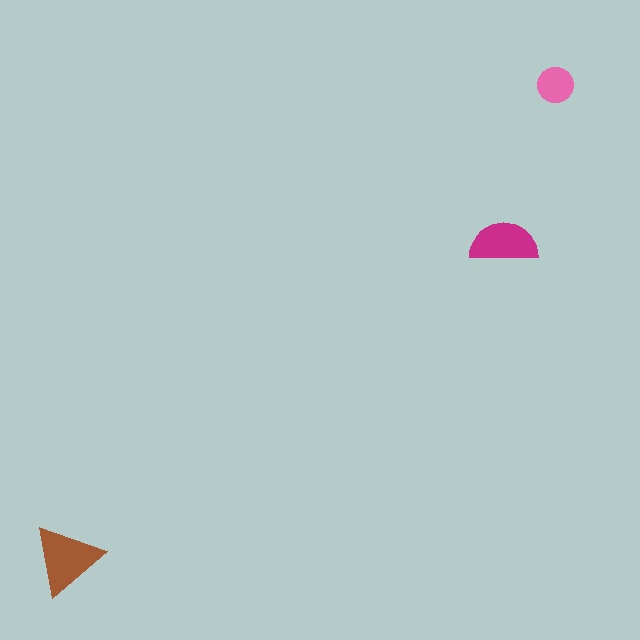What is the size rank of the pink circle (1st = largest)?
3rd.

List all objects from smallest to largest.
The pink circle, the magenta semicircle, the brown triangle.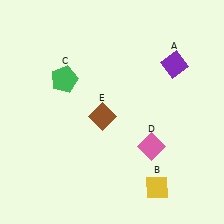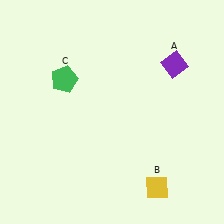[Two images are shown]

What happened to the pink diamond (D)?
The pink diamond (D) was removed in Image 2. It was in the bottom-right area of Image 1.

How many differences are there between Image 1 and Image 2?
There are 2 differences between the two images.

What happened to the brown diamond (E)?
The brown diamond (E) was removed in Image 2. It was in the bottom-left area of Image 1.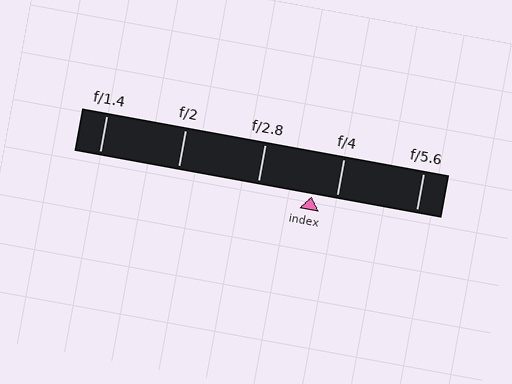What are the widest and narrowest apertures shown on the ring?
The widest aperture shown is f/1.4 and the narrowest is f/5.6.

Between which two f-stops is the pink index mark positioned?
The index mark is between f/2.8 and f/4.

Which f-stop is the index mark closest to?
The index mark is closest to f/4.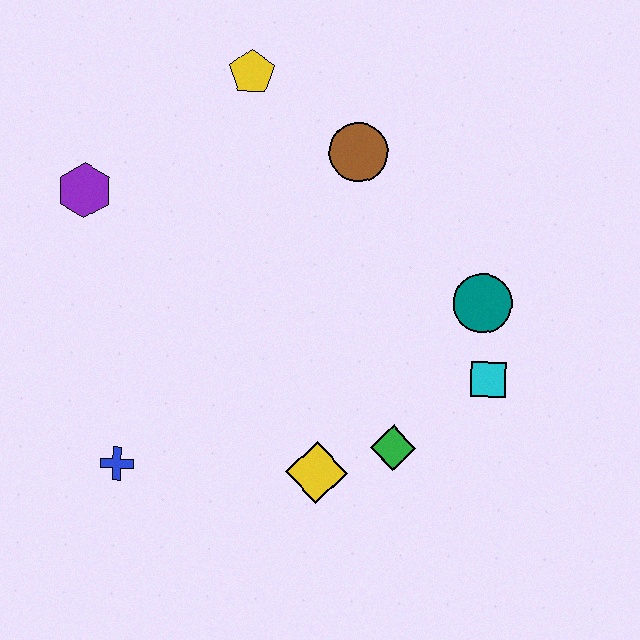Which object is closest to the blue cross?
The yellow diamond is closest to the blue cross.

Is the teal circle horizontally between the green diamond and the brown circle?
No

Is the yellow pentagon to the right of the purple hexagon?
Yes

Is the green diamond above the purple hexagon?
No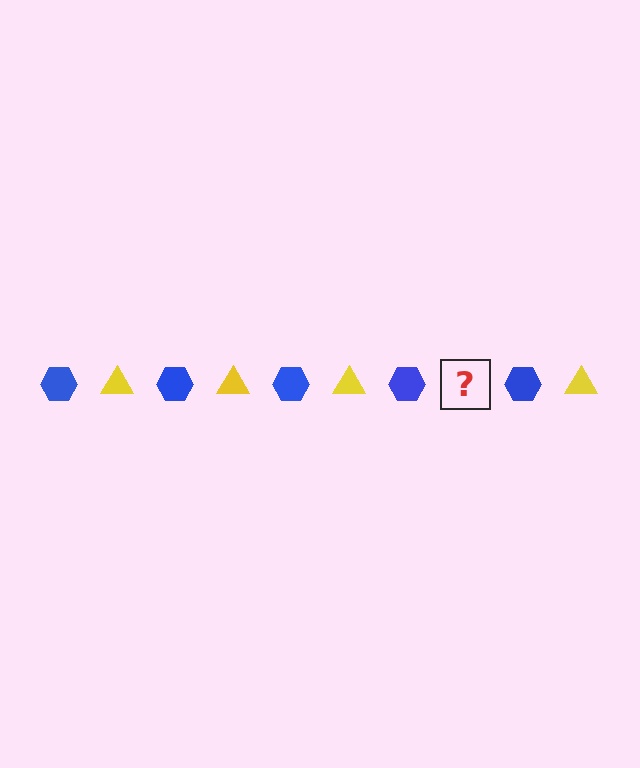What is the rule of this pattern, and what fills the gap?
The rule is that the pattern alternates between blue hexagon and yellow triangle. The gap should be filled with a yellow triangle.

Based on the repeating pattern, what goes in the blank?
The blank should be a yellow triangle.